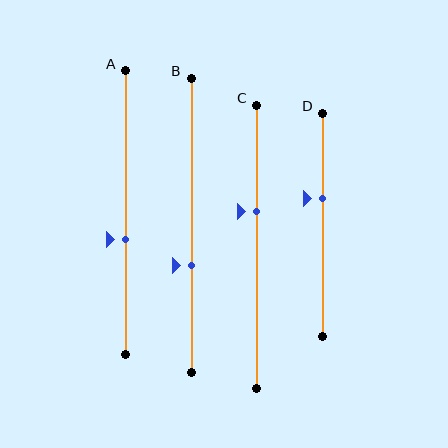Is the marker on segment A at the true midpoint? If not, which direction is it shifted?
No, the marker on segment A is shifted downward by about 9% of the segment length.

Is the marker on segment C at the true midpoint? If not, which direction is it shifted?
No, the marker on segment C is shifted upward by about 12% of the segment length.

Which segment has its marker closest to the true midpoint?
Segment A has its marker closest to the true midpoint.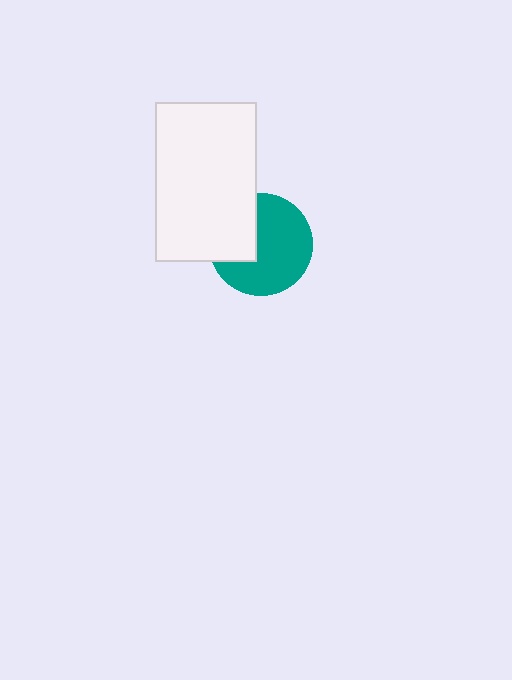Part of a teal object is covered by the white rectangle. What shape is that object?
It is a circle.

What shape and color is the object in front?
The object in front is a white rectangle.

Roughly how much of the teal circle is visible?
Most of it is visible (roughly 67%).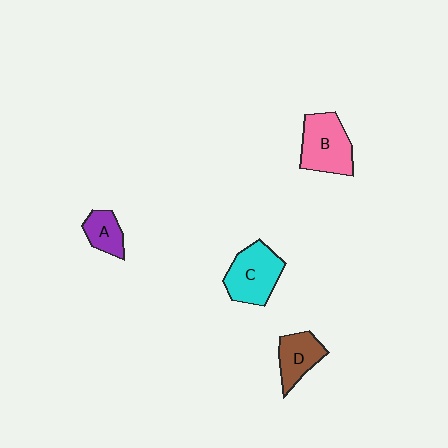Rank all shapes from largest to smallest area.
From largest to smallest: B (pink), C (cyan), D (brown), A (purple).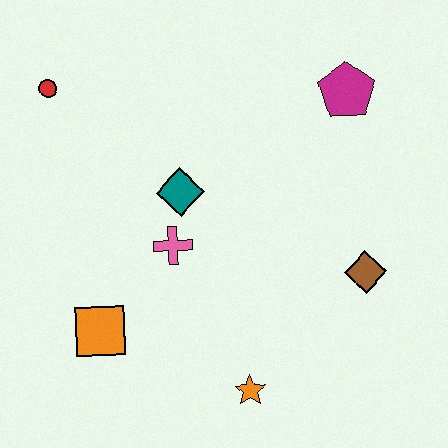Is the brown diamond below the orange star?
No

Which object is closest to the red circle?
The teal diamond is closest to the red circle.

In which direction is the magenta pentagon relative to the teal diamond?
The magenta pentagon is to the right of the teal diamond.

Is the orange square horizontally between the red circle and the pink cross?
Yes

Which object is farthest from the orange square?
The magenta pentagon is farthest from the orange square.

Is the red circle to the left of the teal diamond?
Yes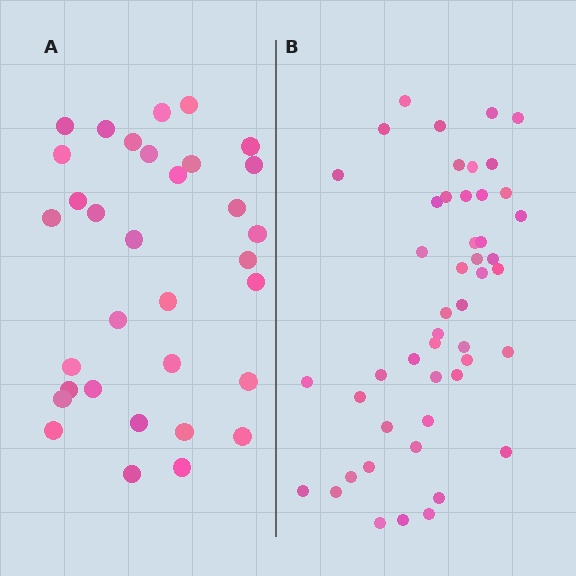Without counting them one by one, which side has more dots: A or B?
Region B (the right region) has more dots.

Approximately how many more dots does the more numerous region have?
Region B has approximately 15 more dots than region A.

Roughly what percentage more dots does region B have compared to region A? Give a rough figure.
About 45% more.